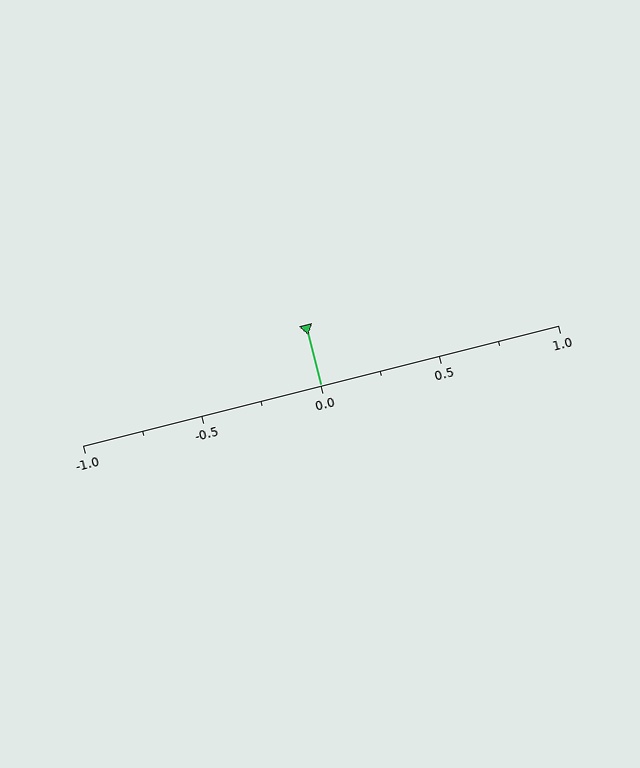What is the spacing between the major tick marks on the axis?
The major ticks are spaced 0.5 apart.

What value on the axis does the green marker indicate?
The marker indicates approximately 0.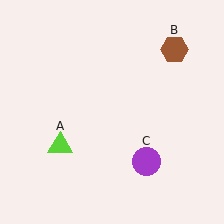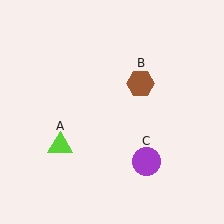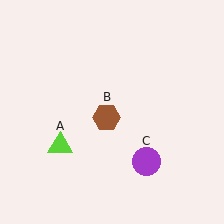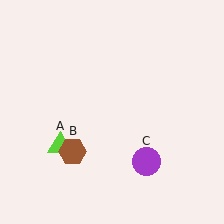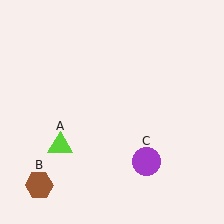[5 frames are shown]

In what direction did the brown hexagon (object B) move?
The brown hexagon (object B) moved down and to the left.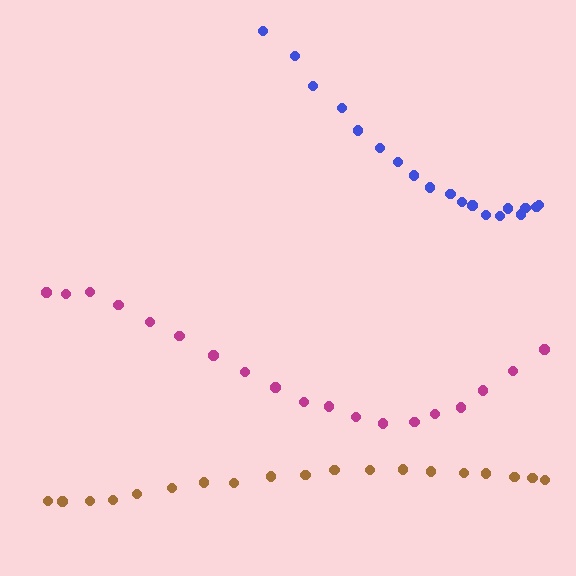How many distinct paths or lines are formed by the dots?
There are 3 distinct paths.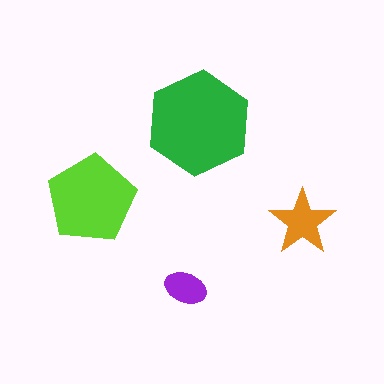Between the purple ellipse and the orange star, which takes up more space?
The orange star.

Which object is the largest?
The green hexagon.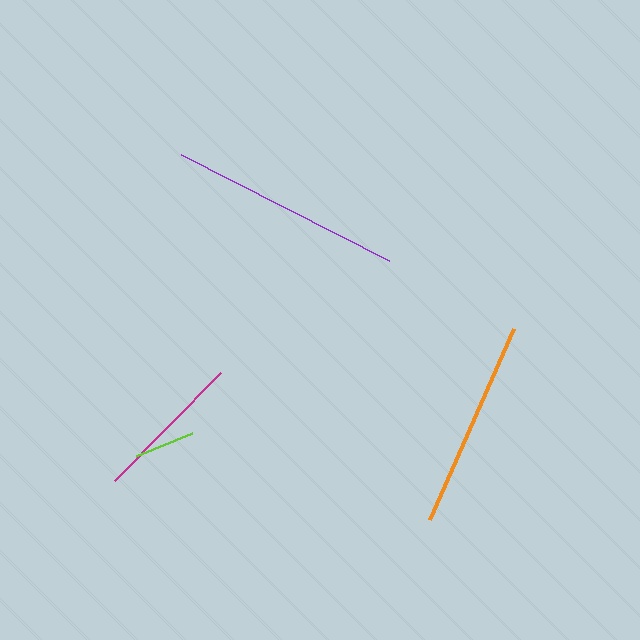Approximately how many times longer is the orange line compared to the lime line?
The orange line is approximately 3.4 times the length of the lime line.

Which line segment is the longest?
The purple line is the longest at approximately 234 pixels.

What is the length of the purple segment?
The purple segment is approximately 234 pixels long.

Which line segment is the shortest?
The lime line is the shortest at approximately 61 pixels.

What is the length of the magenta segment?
The magenta segment is approximately 152 pixels long.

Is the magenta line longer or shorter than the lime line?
The magenta line is longer than the lime line.